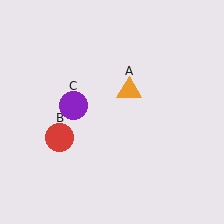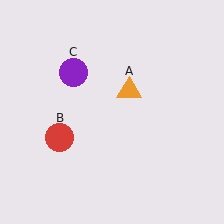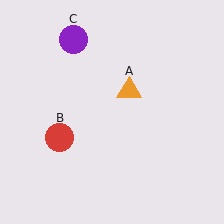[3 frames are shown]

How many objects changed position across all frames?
1 object changed position: purple circle (object C).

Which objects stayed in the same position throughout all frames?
Orange triangle (object A) and red circle (object B) remained stationary.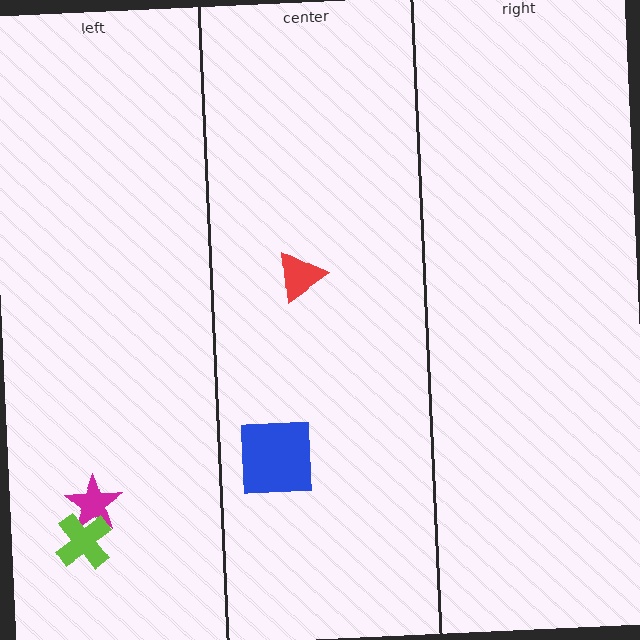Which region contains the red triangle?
The center region.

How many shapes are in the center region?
2.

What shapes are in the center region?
The red triangle, the blue square.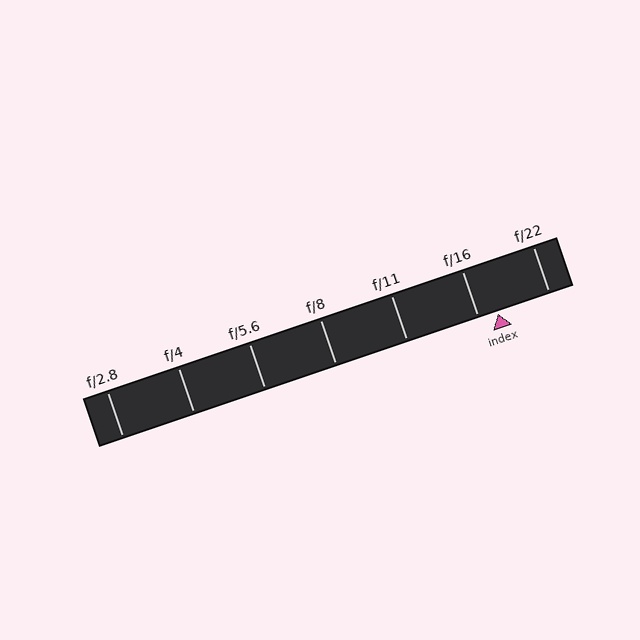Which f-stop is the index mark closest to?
The index mark is closest to f/16.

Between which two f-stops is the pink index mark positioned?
The index mark is between f/16 and f/22.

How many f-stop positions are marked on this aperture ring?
There are 7 f-stop positions marked.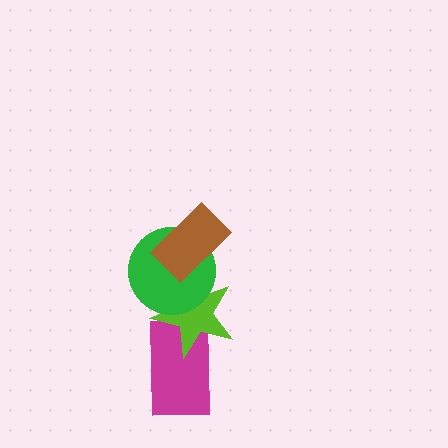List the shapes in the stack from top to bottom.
From top to bottom: the brown rectangle, the green circle, the lime star, the magenta rectangle.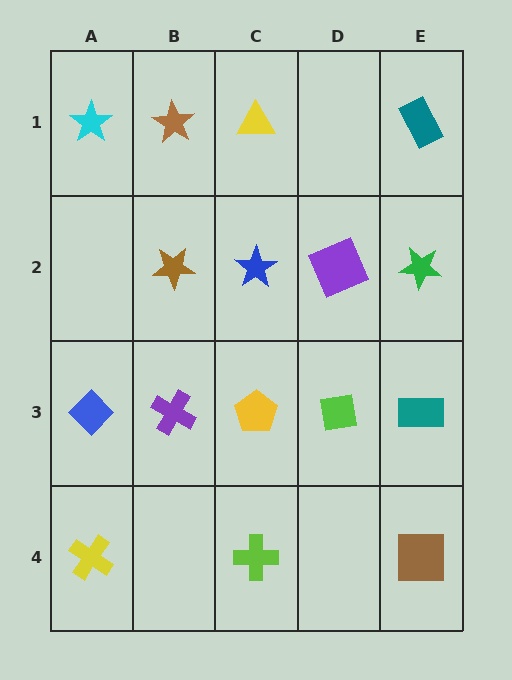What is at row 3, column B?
A purple cross.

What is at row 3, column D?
A lime square.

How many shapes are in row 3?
5 shapes.